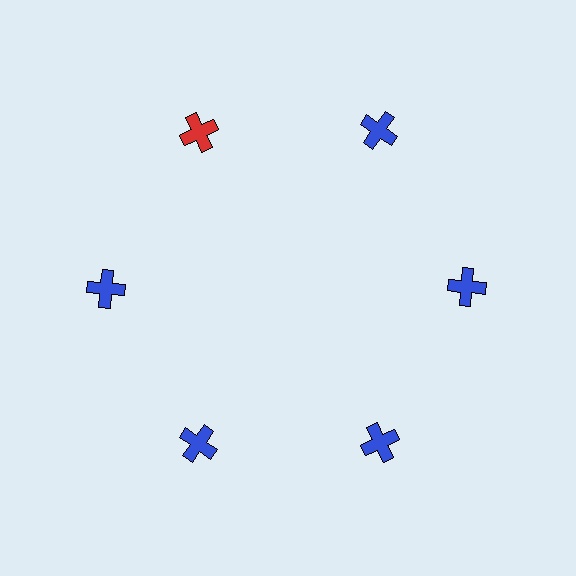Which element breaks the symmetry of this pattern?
The red cross at roughly the 11 o'clock position breaks the symmetry. All other shapes are blue crosses.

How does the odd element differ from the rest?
It has a different color: red instead of blue.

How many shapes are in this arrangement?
There are 6 shapes arranged in a ring pattern.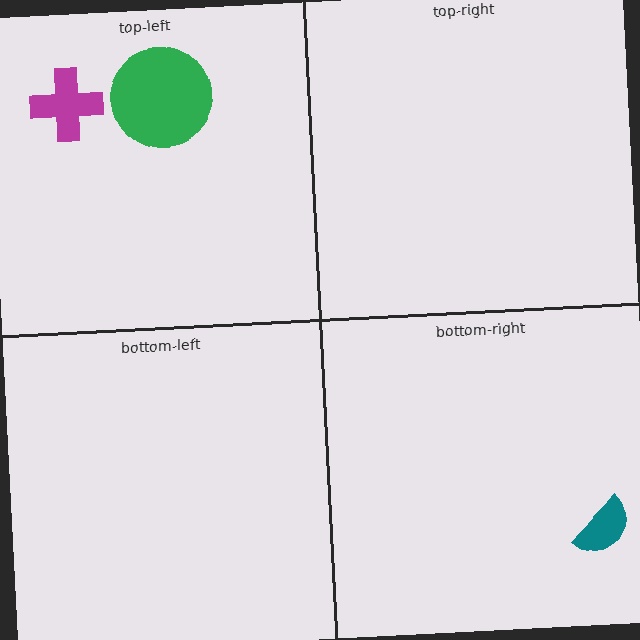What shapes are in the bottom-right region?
The teal semicircle.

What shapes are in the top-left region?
The green circle, the magenta cross.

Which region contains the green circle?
The top-left region.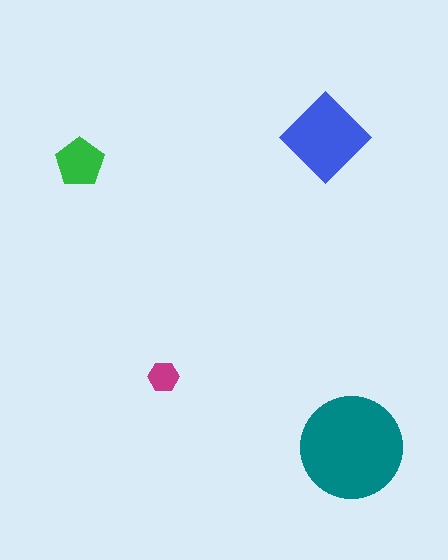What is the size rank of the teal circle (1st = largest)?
1st.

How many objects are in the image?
There are 4 objects in the image.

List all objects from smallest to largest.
The magenta hexagon, the green pentagon, the blue diamond, the teal circle.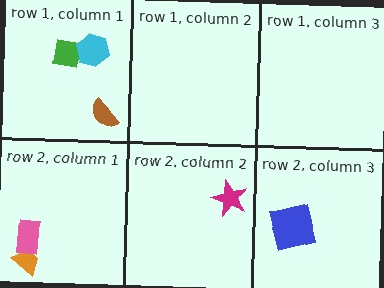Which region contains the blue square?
The row 2, column 3 region.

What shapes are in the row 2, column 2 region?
The magenta star.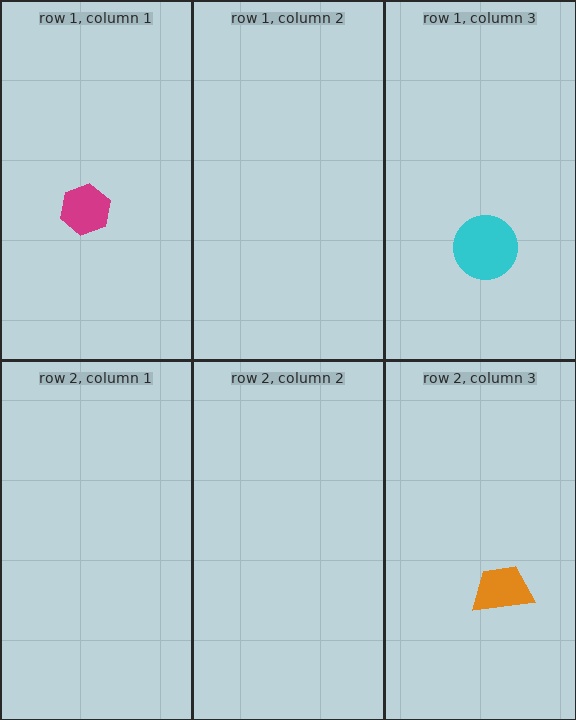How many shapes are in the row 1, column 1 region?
1.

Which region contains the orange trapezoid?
The row 2, column 3 region.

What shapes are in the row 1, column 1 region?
The magenta hexagon.